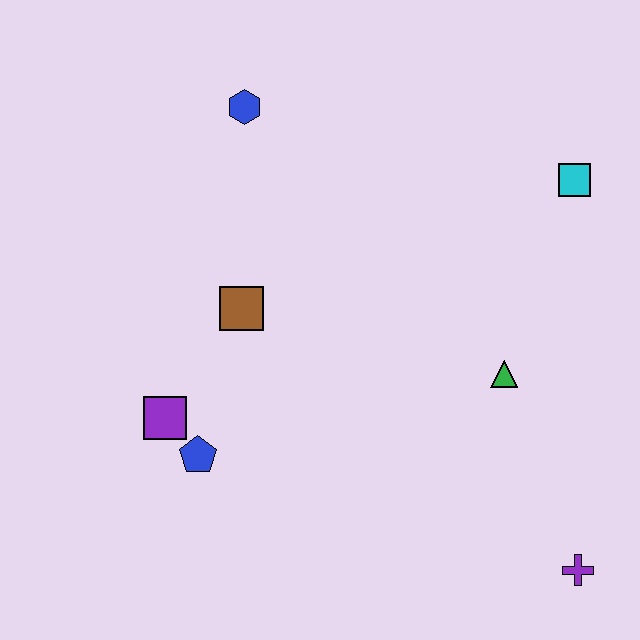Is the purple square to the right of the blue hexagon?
No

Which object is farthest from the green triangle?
The blue hexagon is farthest from the green triangle.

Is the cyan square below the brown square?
No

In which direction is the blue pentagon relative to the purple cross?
The blue pentagon is to the left of the purple cross.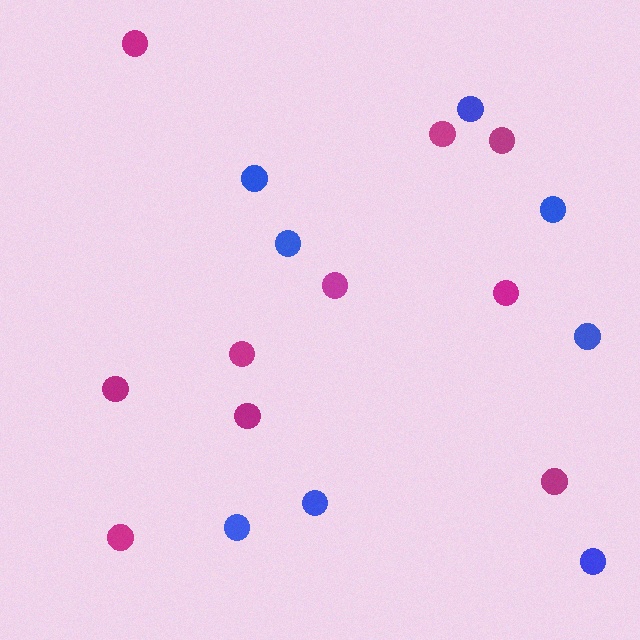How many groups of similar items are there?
There are 2 groups: one group of blue circles (8) and one group of magenta circles (10).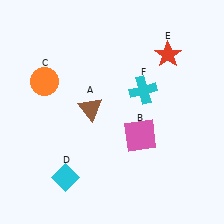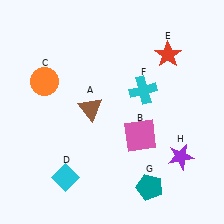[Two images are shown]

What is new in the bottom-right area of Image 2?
A teal pentagon (G) was added in the bottom-right area of Image 2.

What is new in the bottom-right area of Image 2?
A purple star (H) was added in the bottom-right area of Image 2.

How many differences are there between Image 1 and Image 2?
There are 2 differences between the two images.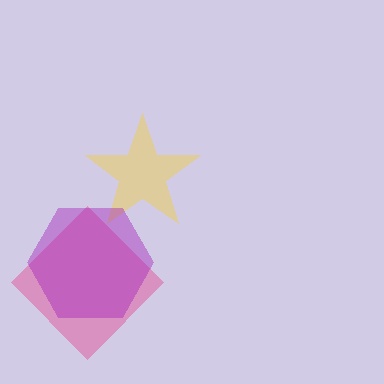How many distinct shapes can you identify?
There are 3 distinct shapes: a yellow star, a pink diamond, a purple hexagon.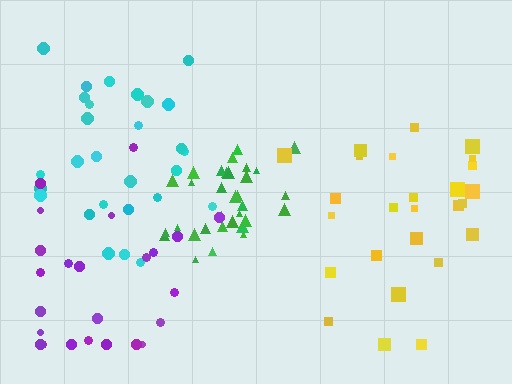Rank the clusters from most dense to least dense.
green, cyan, purple, yellow.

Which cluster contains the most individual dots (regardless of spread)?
Green (33).